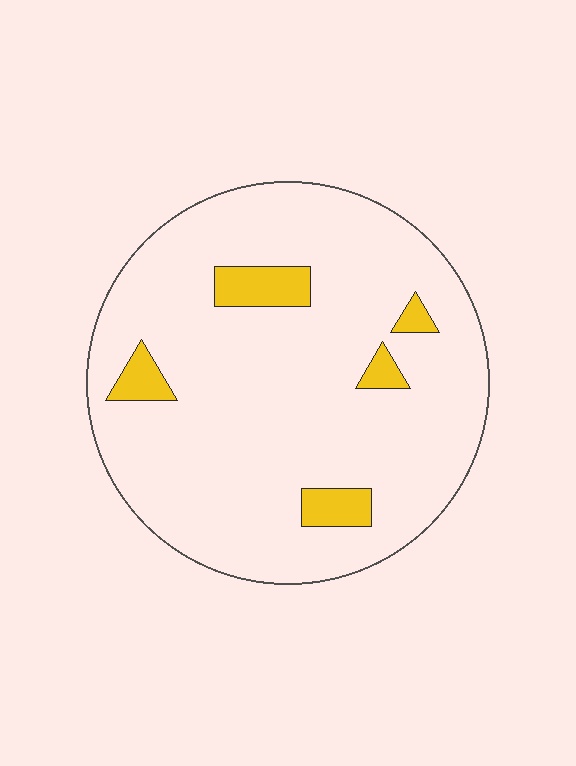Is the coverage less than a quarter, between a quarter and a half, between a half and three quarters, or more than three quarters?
Less than a quarter.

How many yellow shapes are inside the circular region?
5.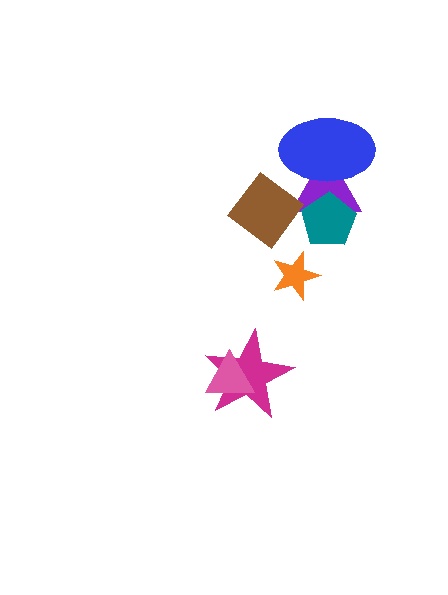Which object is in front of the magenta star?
The pink triangle is in front of the magenta star.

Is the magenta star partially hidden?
Yes, it is partially covered by another shape.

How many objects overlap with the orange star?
0 objects overlap with the orange star.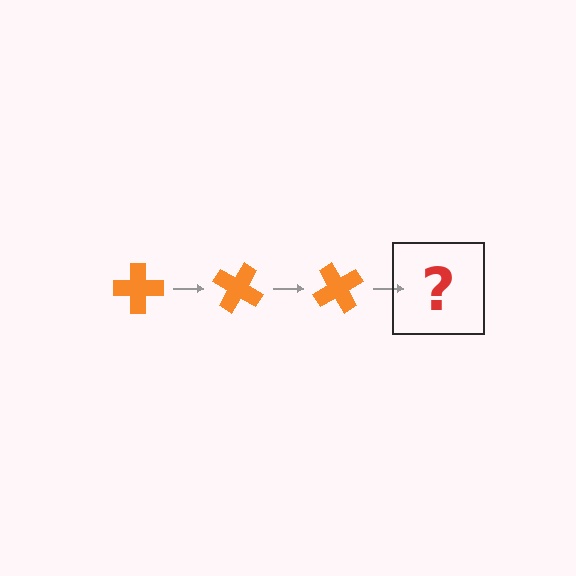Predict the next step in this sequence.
The next step is an orange cross rotated 90 degrees.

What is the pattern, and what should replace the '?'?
The pattern is that the cross rotates 30 degrees each step. The '?' should be an orange cross rotated 90 degrees.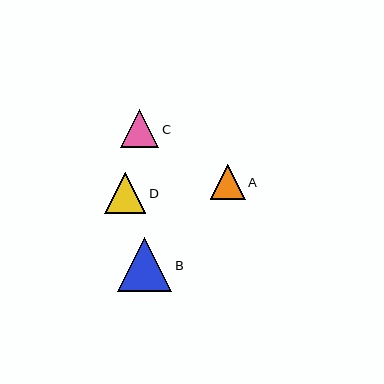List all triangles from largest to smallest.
From largest to smallest: B, D, C, A.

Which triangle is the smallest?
Triangle A is the smallest with a size of approximately 35 pixels.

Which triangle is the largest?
Triangle B is the largest with a size of approximately 54 pixels.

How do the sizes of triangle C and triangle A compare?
Triangle C and triangle A are approximately the same size.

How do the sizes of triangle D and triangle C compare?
Triangle D and triangle C are approximately the same size.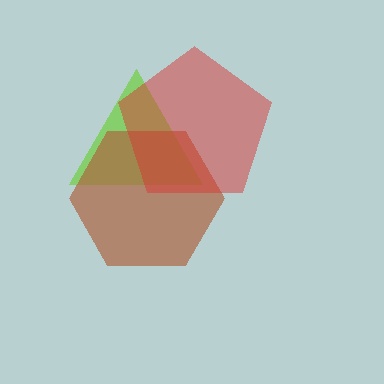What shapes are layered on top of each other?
The layered shapes are: a lime triangle, a brown hexagon, a red pentagon.